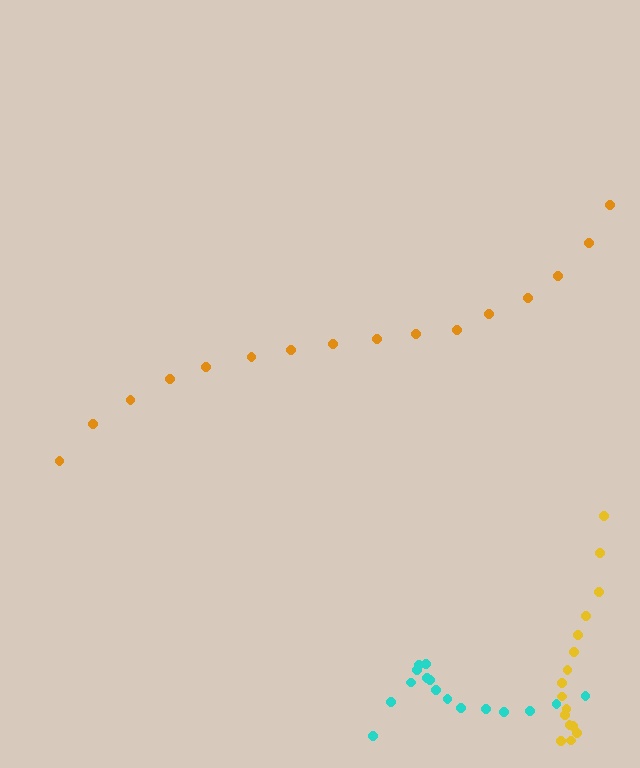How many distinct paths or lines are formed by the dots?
There are 3 distinct paths.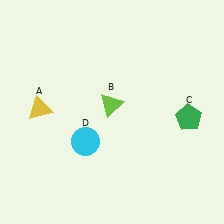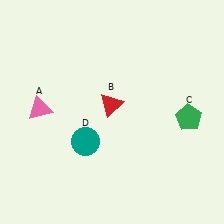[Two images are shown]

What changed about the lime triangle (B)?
In Image 1, B is lime. In Image 2, it changed to red.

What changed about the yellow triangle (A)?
In Image 1, A is yellow. In Image 2, it changed to pink.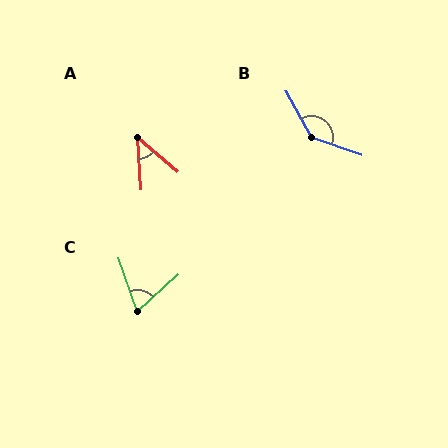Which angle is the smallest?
A, at approximately 45 degrees.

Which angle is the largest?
B, at approximately 139 degrees.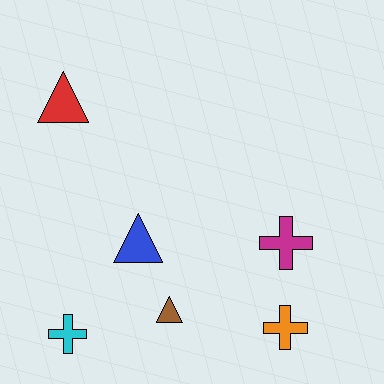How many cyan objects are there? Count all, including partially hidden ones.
There is 1 cyan object.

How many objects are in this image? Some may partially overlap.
There are 6 objects.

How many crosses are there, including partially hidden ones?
There are 3 crosses.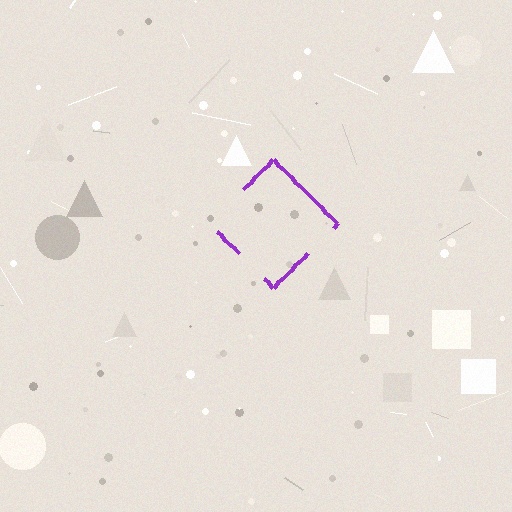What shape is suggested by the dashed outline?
The dashed outline suggests a diamond.